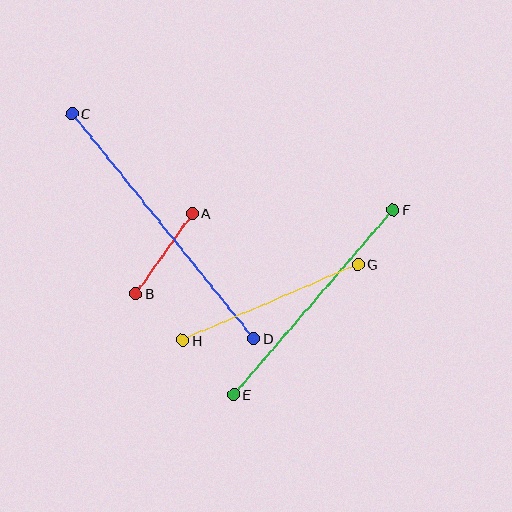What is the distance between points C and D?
The distance is approximately 290 pixels.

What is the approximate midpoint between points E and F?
The midpoint is at approximately (313, 302) pixels.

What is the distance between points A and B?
The distance is approximately 98 pixels.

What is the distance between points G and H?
The distance is approximately 191 pixels.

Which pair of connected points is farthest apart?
Points C and D are farthest apart.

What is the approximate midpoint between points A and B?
The midpoint is at approximately (164, 253) pixels.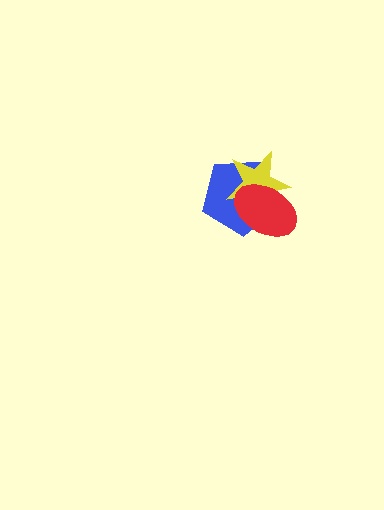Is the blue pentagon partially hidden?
Yes, it is partially covered by another shape.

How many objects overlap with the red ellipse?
2 objects overlap with the red ellipse.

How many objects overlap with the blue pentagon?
2 objects overlap with the blue pentagon.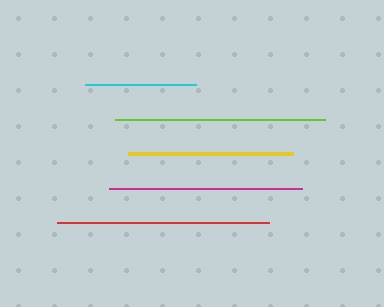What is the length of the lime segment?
The lime segment is approximately 209 pixels long.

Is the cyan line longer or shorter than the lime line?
The lime line is longer than the cyan line.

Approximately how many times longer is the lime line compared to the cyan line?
The lime line is approximately 1.9 times the length of the cyan line.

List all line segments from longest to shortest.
From longest to shortest: red, lime, magenta, yellow, cyan.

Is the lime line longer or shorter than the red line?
The red line is longer than the lime line.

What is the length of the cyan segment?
The cyan segment is approximately 111 pixels long.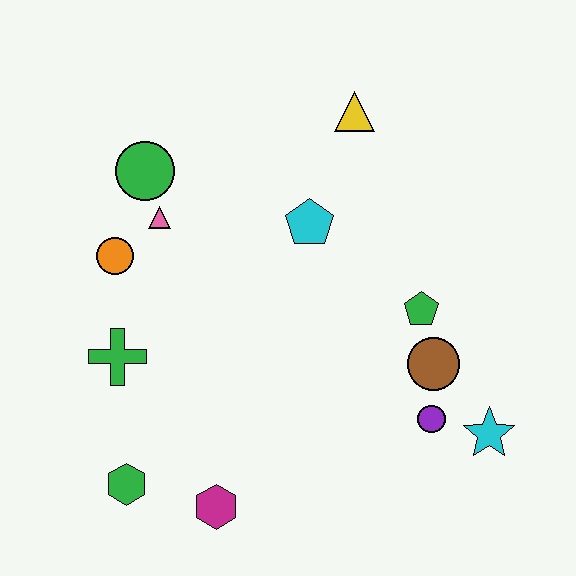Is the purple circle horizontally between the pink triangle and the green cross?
No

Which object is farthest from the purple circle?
The green circle is farthest from the purple circle.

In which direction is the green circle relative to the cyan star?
The green circle is to the left of the cyan star.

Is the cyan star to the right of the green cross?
Yes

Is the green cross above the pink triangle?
No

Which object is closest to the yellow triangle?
The cyan pentagon is closest to the yellow triangle.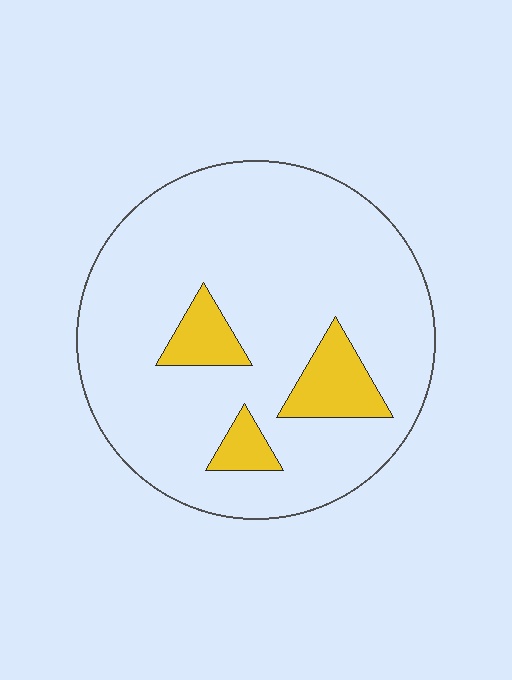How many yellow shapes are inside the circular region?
3.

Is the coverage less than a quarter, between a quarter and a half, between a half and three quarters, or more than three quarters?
Less than a quarter.